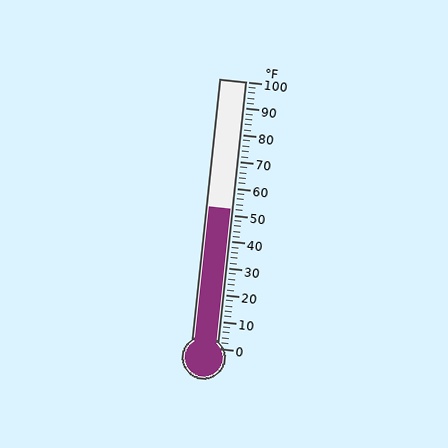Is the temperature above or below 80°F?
The temperature is below 80°F.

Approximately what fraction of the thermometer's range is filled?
The thermometer is filled to approximately 50% of its range.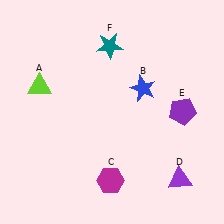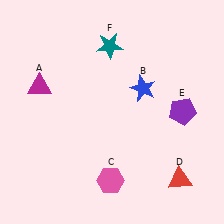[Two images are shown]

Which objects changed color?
A changed from lime to magenta. C changed from magenta to pink. D changed from purple to red.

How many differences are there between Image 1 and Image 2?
There are 3 differences between the two images.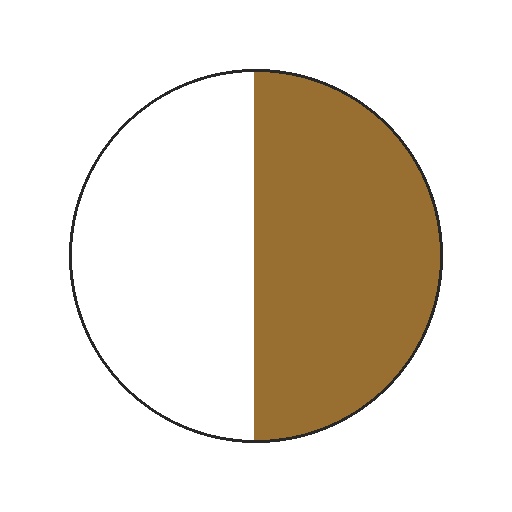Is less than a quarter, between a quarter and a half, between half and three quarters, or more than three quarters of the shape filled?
Between half and three quarters.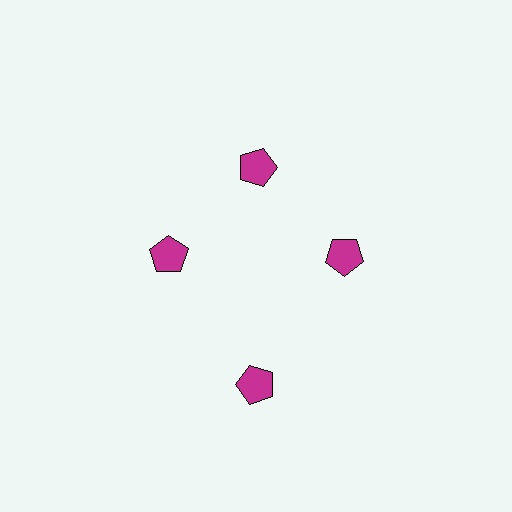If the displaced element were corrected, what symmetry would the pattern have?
It would have 4-fold rotational symmetry — the pattern would map onto itself every 90 degrees.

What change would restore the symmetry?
The symmetry would be restored by moving it inward, back onto the ring so that all 4 pentagons sit at equal angles and equal distance from the center.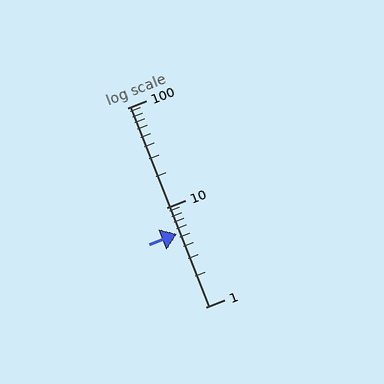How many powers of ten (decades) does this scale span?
The scale spans 2 decades, from 1 to 100.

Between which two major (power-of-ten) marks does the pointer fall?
The pointer is between 1 and 10.